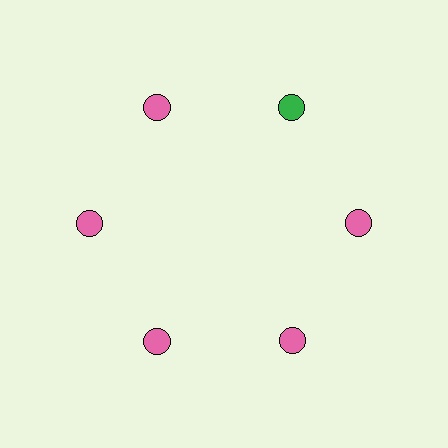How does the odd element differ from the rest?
It has a different color: green instead of pink.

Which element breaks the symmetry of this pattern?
The green circle at roughly the 1 o'clock position breaks the symmetry. All other shapes are pink circles.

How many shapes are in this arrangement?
There are 6 shapes arranged in a ring pattern.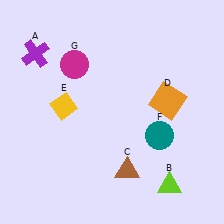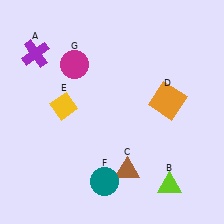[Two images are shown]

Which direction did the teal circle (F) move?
The teal circle (F) moved left.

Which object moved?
The teal circle (F) moved left.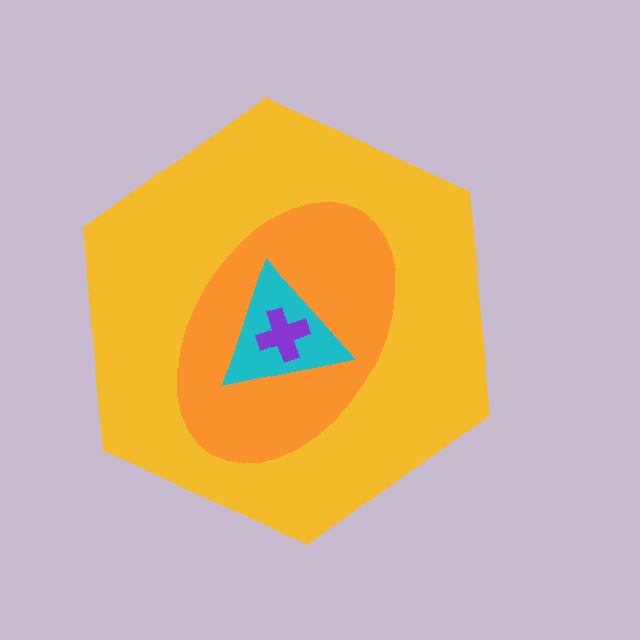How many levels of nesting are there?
4.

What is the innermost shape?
The purple cross.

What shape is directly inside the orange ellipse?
The cyan triangle.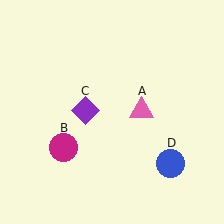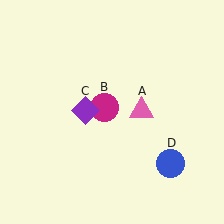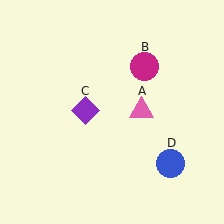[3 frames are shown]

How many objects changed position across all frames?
1 object changed position: magenta circle (object B).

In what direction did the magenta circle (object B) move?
The magenta circle (object B) moved up and to the right.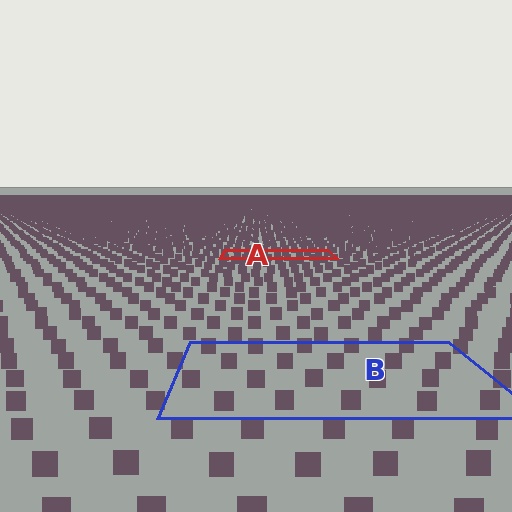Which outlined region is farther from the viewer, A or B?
Region A is farther from the viewer — the texture elements inside it appear smaller and more densely packed.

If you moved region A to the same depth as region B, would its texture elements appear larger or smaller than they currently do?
They would appear larger. At a closer depth, the same texture elements are projected at a bigger on-screen size.